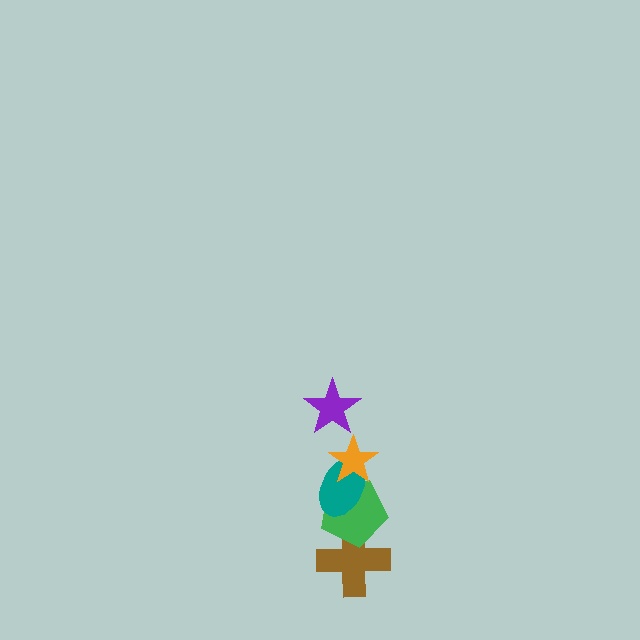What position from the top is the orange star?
The orange star is 2nd from the top.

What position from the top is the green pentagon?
The green pentagon is 4th from the top.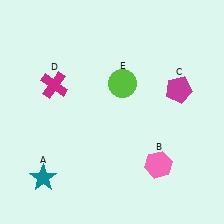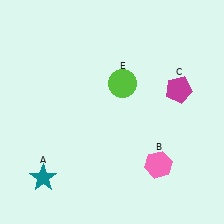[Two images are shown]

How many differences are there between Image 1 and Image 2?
There is 1 difference between the two images.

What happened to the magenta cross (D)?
The magenta cross (D) was removed in Image 2. It was in the top-left area of Image 1.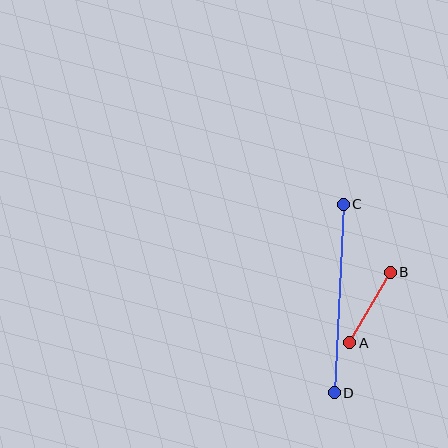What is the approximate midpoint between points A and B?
The midpoint is at approximately (370, 307) pixels.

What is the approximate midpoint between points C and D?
The midpoint is at approximately (339, 298) pixels.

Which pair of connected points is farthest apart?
Points C and D are farthest apart.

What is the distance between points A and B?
The distance is approximately 82 pixels.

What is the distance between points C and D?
The distance is approximately 189 pixels.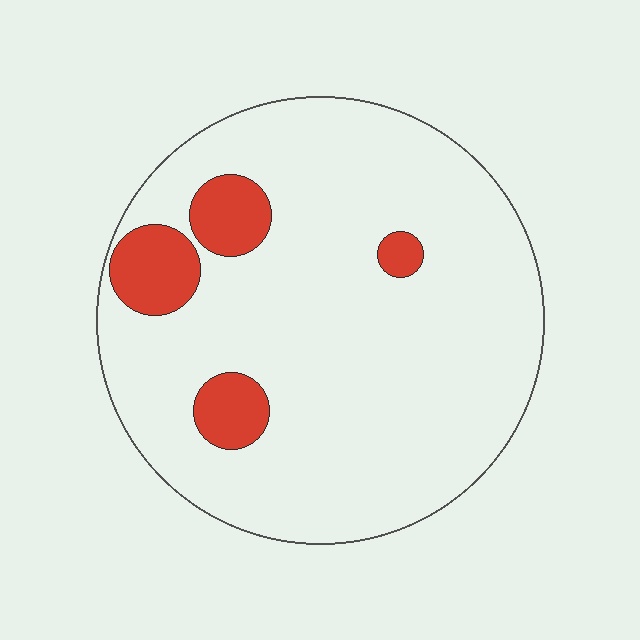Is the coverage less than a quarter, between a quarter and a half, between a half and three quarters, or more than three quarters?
Less than a quarter.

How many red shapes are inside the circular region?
4.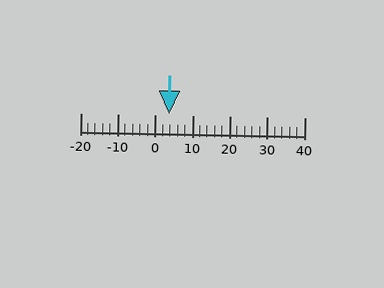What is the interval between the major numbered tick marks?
The major tick marks are spaced 10 units apart.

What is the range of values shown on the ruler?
The ruler shows values from -20 to 40.